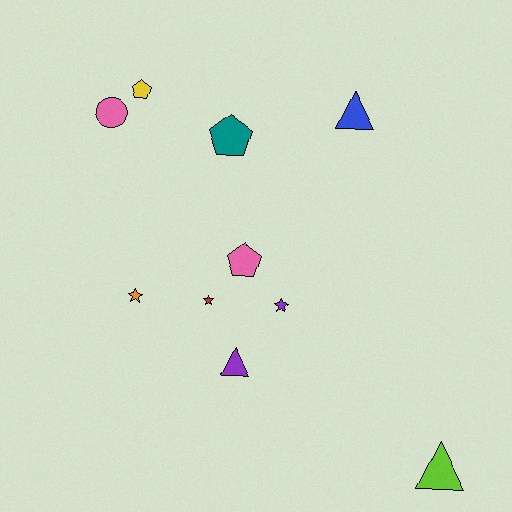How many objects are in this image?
There are 10 objects.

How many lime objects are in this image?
There is 1 lime object.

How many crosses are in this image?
There are no crosses.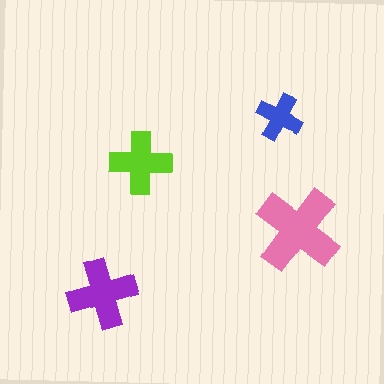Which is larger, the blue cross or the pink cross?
The pink one.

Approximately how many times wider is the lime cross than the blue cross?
About 1.5 times wider.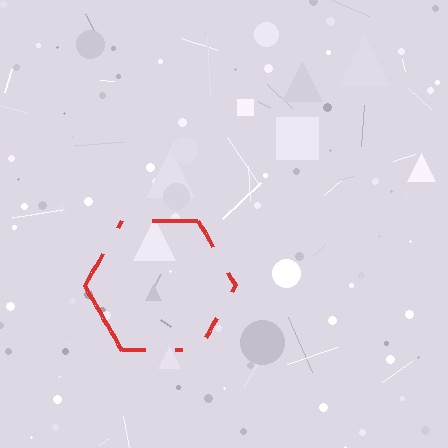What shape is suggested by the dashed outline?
The dashed outline suggests a hexagon.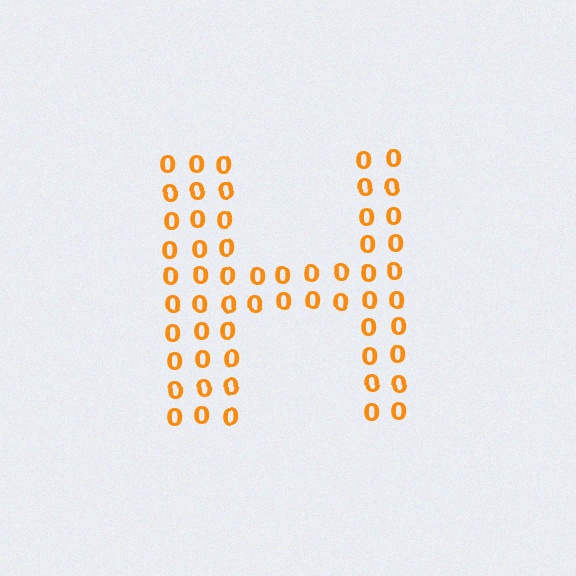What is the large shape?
The large shape is the letter H.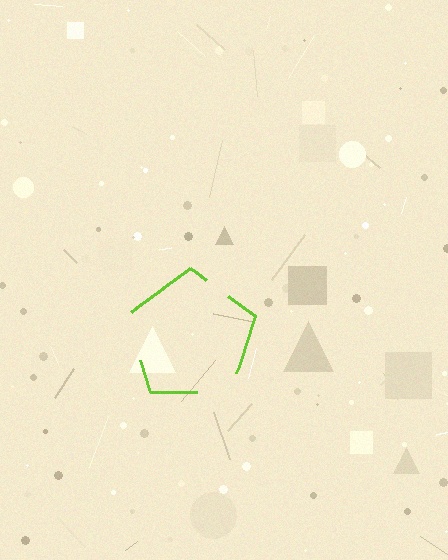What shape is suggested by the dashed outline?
The dashed outline suggests a pentagon.